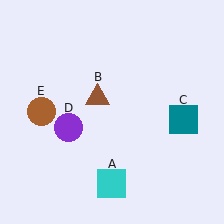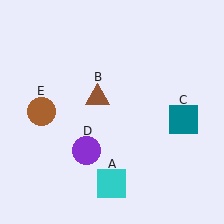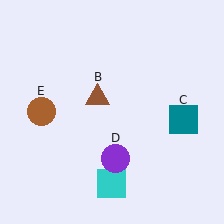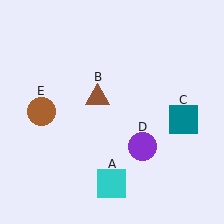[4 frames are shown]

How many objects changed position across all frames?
1 object changed position: purple circle (object D).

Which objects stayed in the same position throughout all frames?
Cyan square (object A) and brown triangle (object B) and teal square (object C) and brown circle (object E) remained stationary.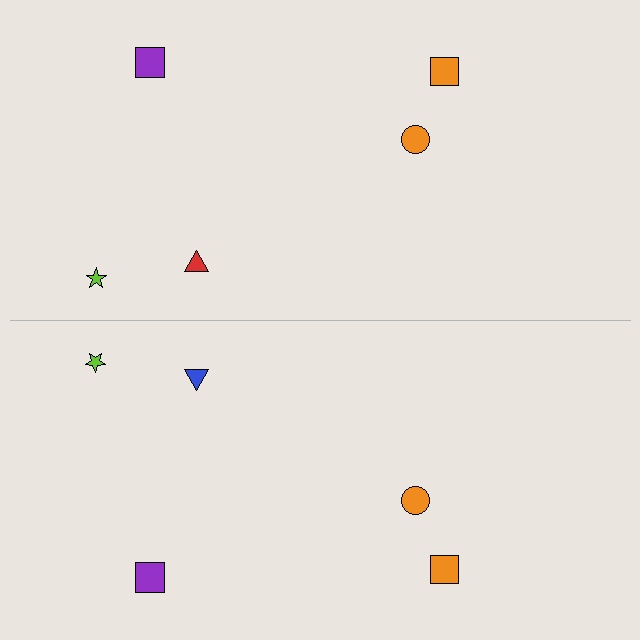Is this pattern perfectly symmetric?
No, the pattern is not perfectly symmetric. The blue triangle on the bottom side breaks the symmetry — its mirror counterpart is red.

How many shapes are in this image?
There are 10 shapes in this image.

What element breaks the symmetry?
The blue triangle on the bottom side breaks the symmetry — its mirror counterpart is red.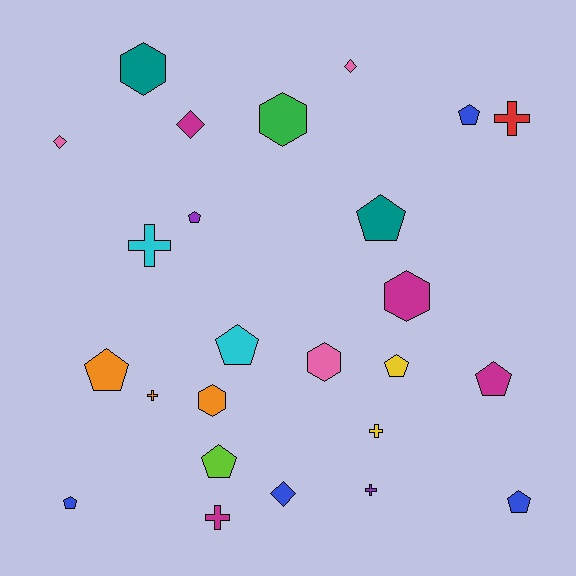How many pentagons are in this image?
There are 10 pentagons.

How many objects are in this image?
There are 25 objects.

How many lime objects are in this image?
There is 1 lime object.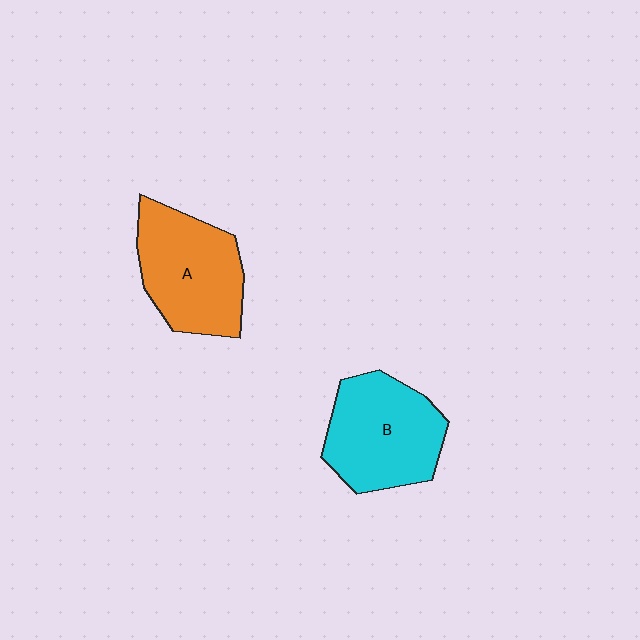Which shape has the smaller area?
Shape A (orange).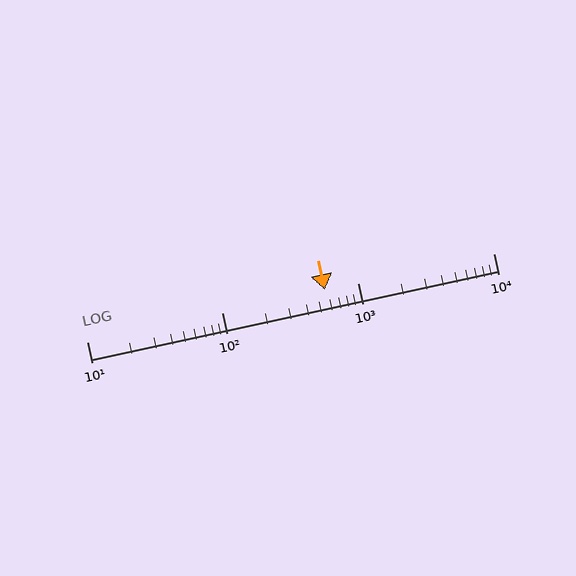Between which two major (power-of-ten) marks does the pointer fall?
The pointer is between 100 and 1000.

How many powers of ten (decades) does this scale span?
The scale spans 3 decades, from 10 to 10000.